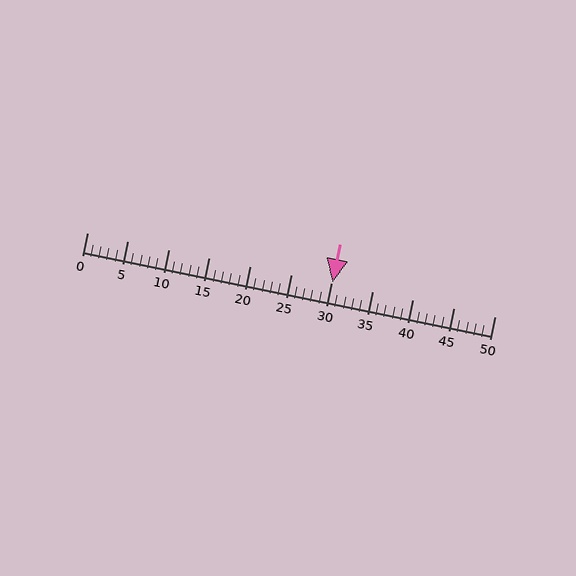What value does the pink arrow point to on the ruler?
The pink arrow points to approximately 30.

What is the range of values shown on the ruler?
The ruler shows values from 0 to 50.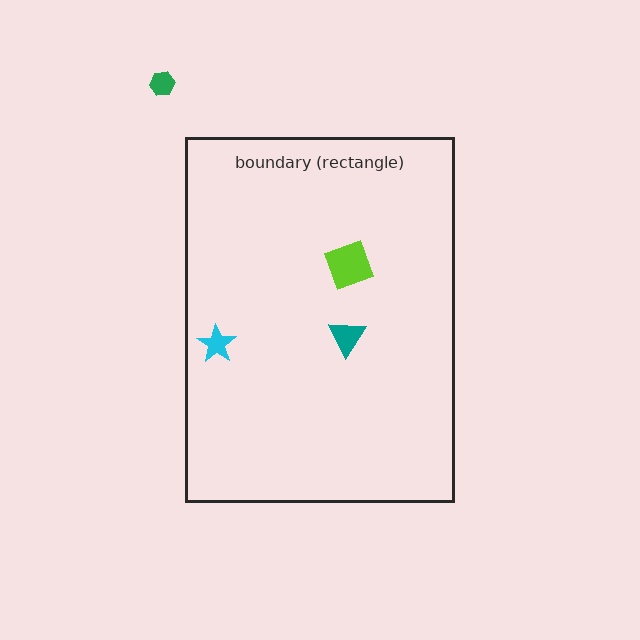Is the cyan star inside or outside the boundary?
Inside.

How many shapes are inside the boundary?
3 inside, 1 outside.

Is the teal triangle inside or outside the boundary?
Inside.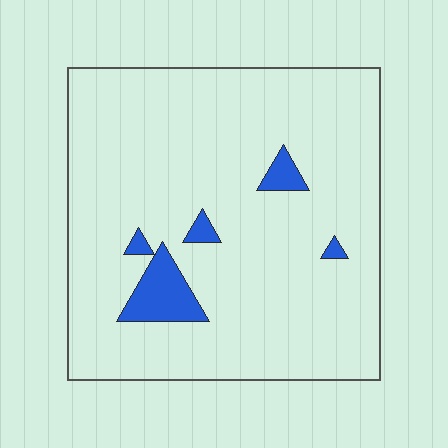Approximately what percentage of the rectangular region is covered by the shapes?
Approximately 5%.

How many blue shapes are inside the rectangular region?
5.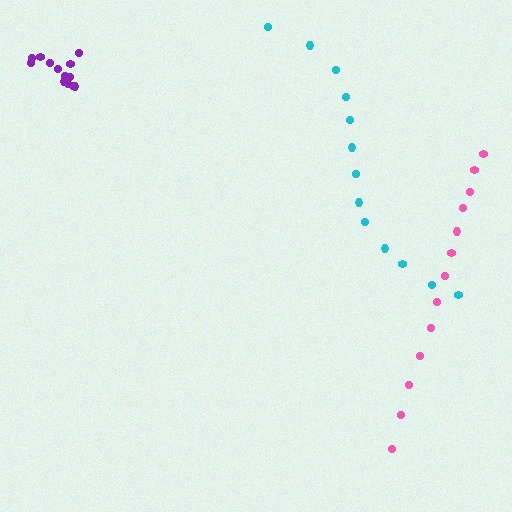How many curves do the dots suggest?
There are 3 distinct paths.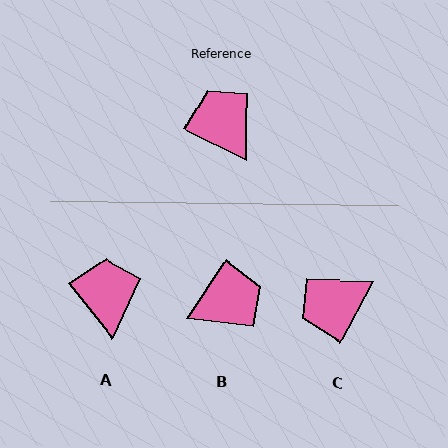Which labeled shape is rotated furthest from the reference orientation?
B, about 97 degrees away.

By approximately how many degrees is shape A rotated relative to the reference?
Approximately 25 degrees clockwise.